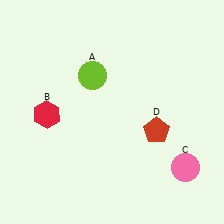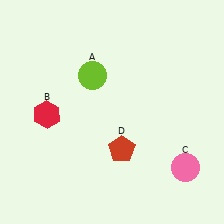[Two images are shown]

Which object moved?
The red pentagon (D) moved left.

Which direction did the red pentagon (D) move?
The red pentagon (D) moved left.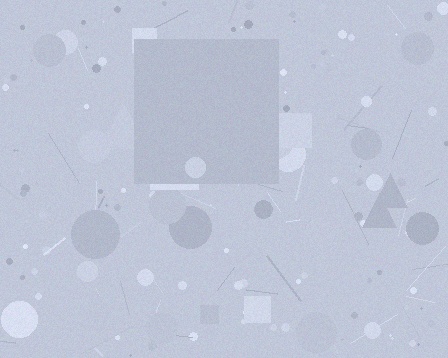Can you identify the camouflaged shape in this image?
The camouflaged shape is a square.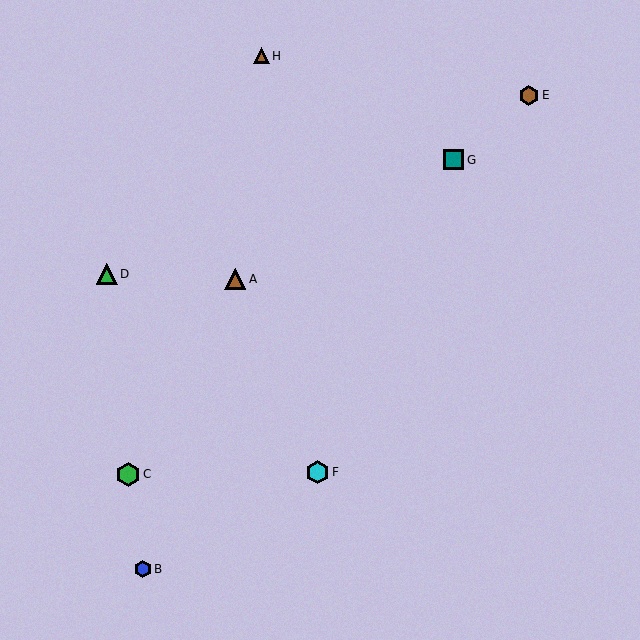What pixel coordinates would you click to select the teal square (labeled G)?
Click at (454, 160) to select the teal square G.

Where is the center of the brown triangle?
The center of the brown triangle is at (235, 279).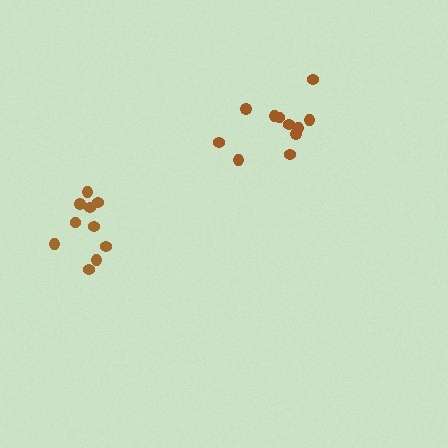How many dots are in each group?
Group 1: 11 dots, Group 2: 10 dots (21 total).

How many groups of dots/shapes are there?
There are 2 groups.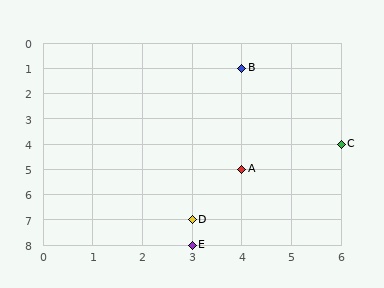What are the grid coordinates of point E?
Point E is at grid coordinates (3, 8).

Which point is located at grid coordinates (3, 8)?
Point E is at (3, 8).